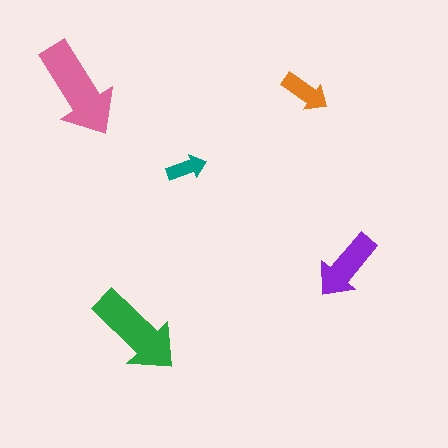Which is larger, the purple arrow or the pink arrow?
The pink one.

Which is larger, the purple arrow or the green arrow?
The green one.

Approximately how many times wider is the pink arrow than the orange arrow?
About 2 times wider.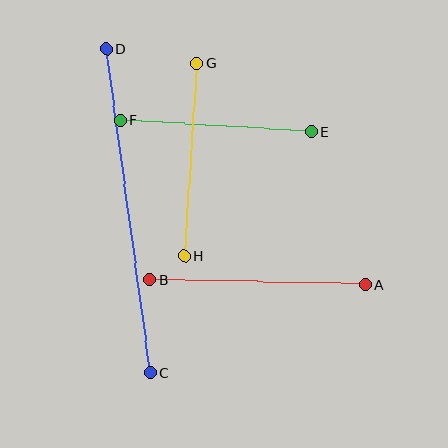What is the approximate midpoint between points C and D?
The midpoint is at approximately (128, 211) pixels.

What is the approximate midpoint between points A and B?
The midpoint is at approximately (258, 282) pixels.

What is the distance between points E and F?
The distance is approximately 192 pixels.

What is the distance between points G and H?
The distance is approximately 193 pixels.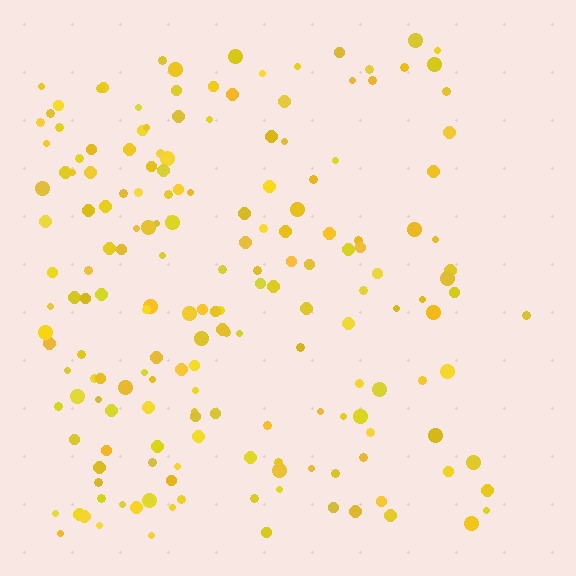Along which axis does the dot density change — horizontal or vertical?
Horizontal.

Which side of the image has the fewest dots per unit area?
The right.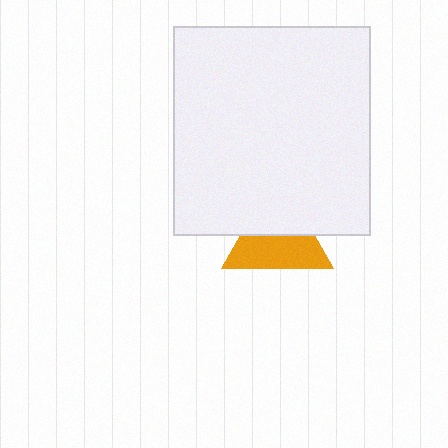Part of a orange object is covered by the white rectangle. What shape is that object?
It is a triangle.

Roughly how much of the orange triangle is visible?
About half of it is visible (roughly 56%).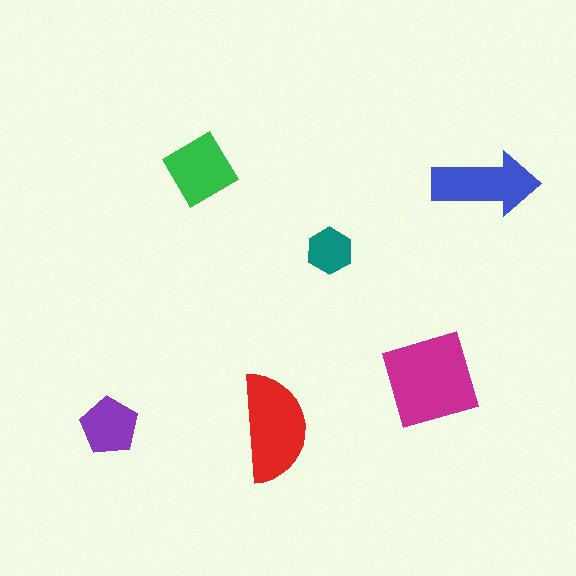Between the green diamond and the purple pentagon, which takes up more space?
The green diamond.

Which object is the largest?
The magenta diamond.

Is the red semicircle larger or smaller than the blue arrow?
Larger.